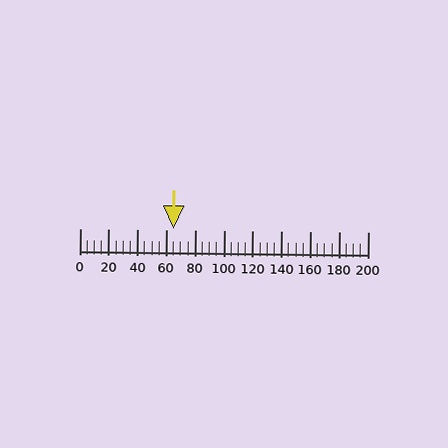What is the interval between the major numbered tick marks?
The major tick marks are spaced 20 units apart.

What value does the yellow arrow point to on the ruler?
The yellow arrow points to approximately 65.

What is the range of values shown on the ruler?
The ruler shows values from 0 to 200.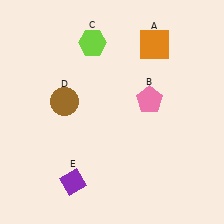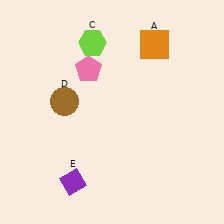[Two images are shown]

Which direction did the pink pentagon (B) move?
The pink pentagon (B) moved left.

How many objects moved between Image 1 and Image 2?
1 object moved between the two images.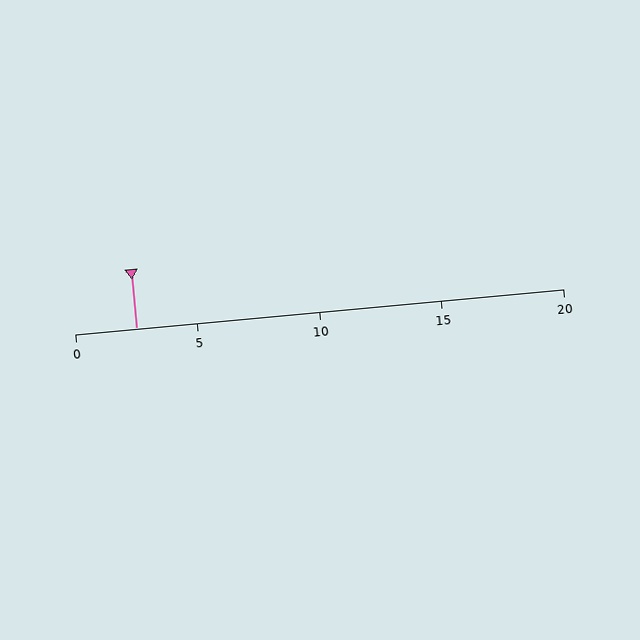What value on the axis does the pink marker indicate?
The marker indicates approximately 2.5.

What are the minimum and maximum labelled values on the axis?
The axis runs from 0 to 20.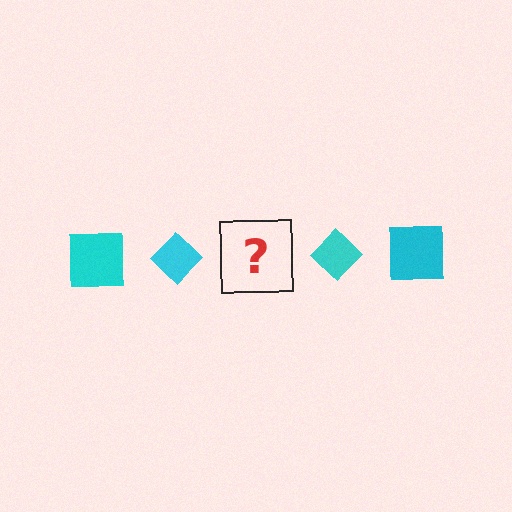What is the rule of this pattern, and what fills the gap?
The rule is that the pattern cycles through square, diamond shapes in cyan. The gap should be filled with a cyan square.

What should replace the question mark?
The question mark should be replaced with a cyan square.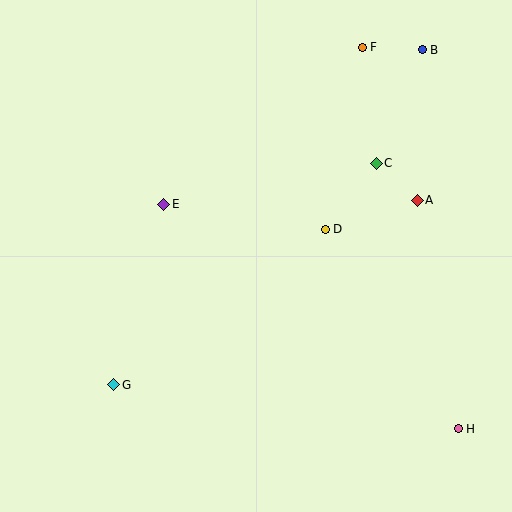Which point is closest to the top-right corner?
Point B is closest to the top-right corner.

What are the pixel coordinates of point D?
Point D is at (325, 229).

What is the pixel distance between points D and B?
The distance between D and B is 204 pixels.